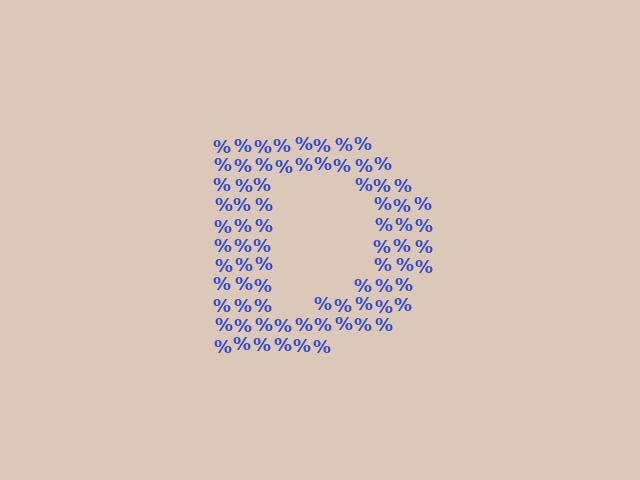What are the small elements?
The small elements are percent signs.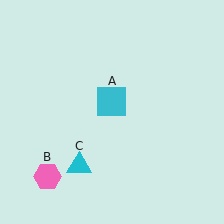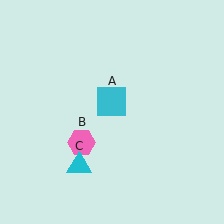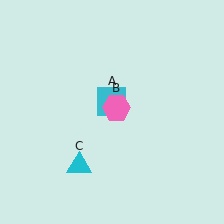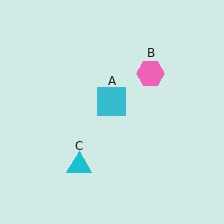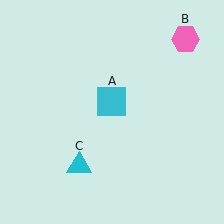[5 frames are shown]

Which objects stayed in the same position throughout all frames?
Cyan square (object A) and cyan triangle (object C) remained stationary.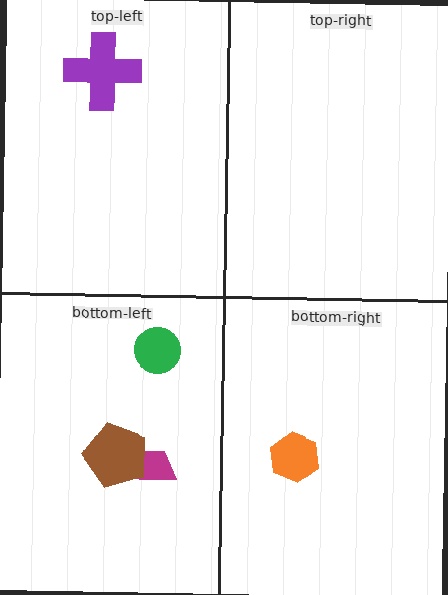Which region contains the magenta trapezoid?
The bottom-left region.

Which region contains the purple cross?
The top-left region.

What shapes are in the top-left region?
The purple cross.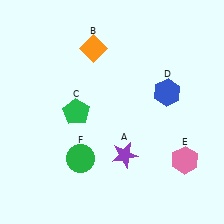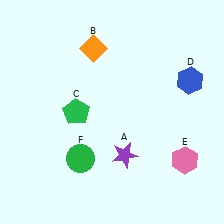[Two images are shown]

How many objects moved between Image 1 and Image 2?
1 object moved between the two images.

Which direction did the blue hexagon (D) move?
The blue hexagon (D) moved right.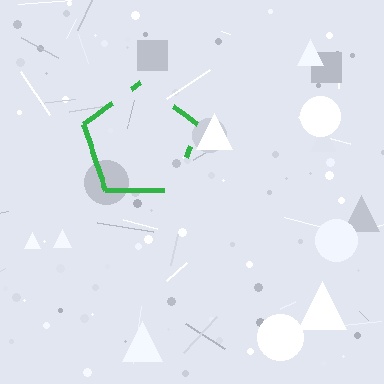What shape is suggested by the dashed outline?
The dashed outline suggests a pentagon.